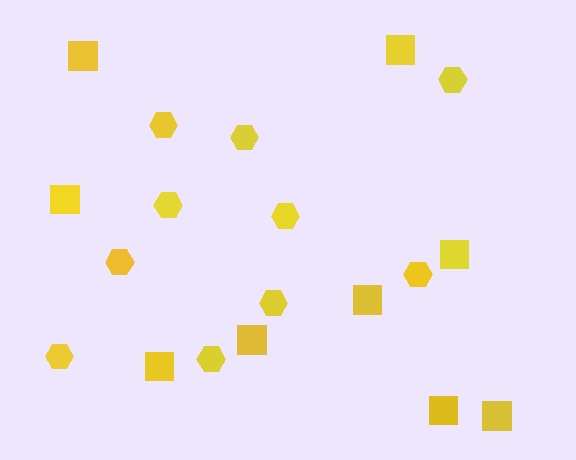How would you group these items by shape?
There are 2 groups: one group of squares (9) and one group of hexagons (10).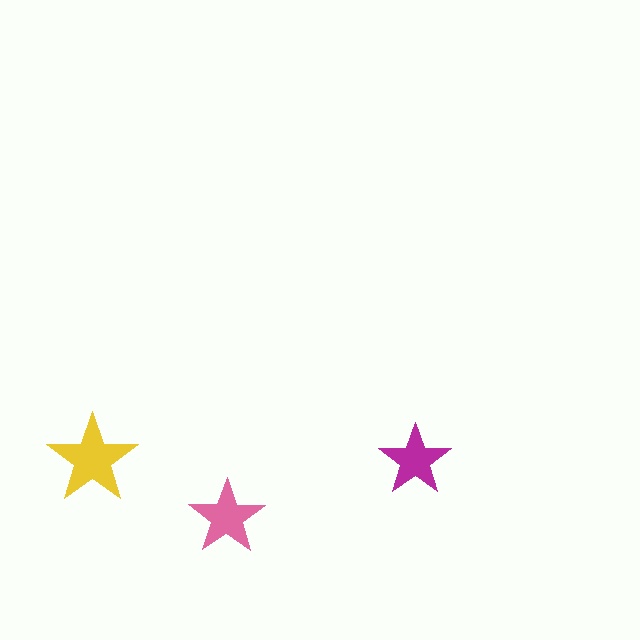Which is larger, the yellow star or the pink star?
The yellow one.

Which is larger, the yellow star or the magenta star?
The yellow one.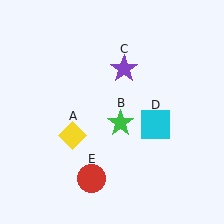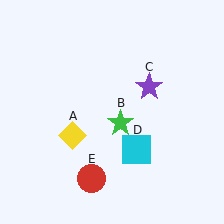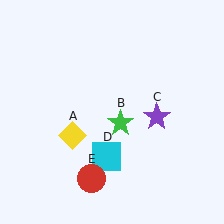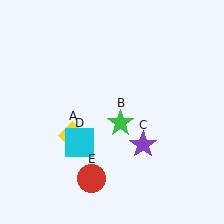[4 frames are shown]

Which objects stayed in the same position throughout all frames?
Yellow diamond (object A) and green star (object B) and red circle (object E) remained stationary.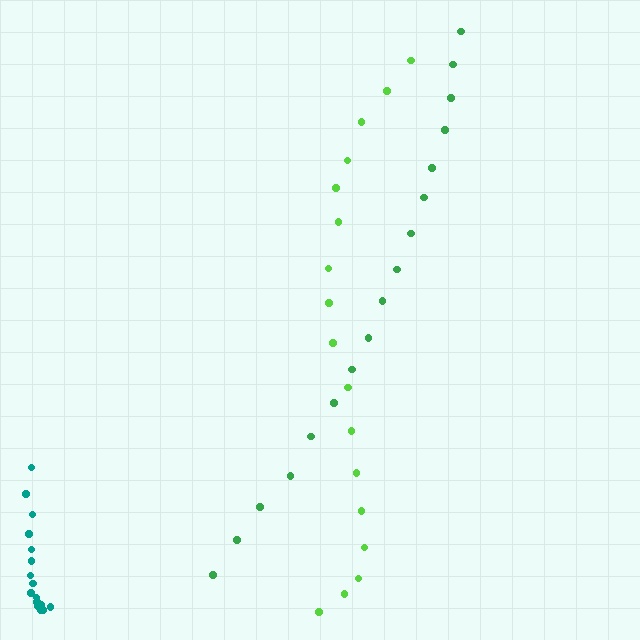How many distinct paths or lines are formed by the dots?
There are 3 distinct paths.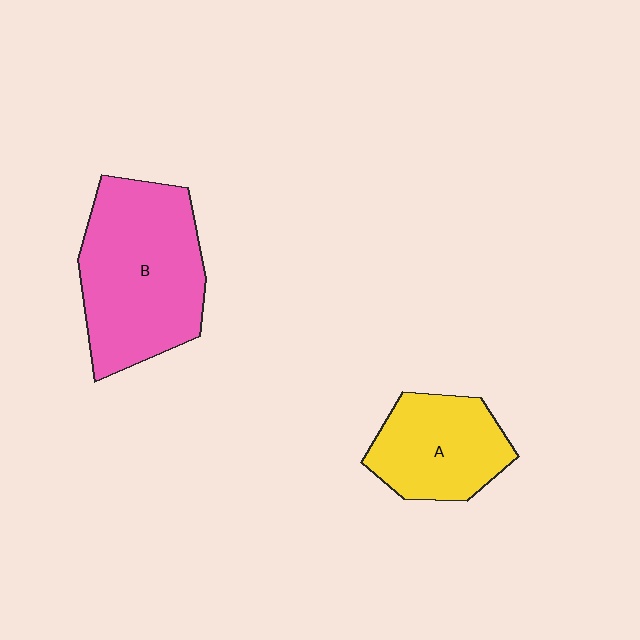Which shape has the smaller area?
Shape A (yellow).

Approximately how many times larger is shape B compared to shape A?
Approximately 1.6 times.